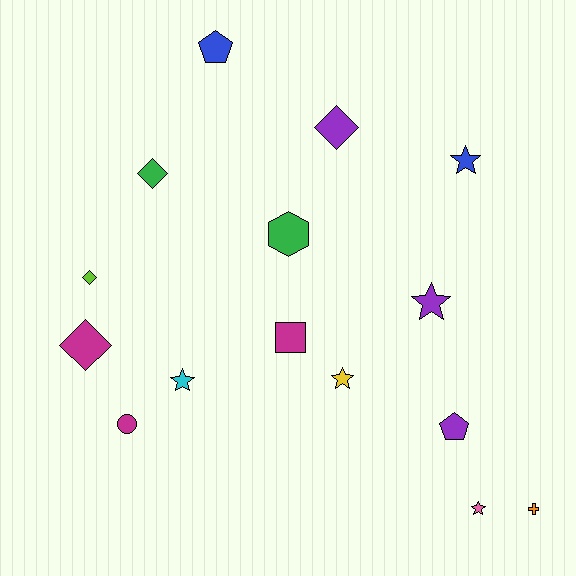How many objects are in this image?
There are 15 objects.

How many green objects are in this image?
There are 2 green objects.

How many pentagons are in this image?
There are 2 pentagons.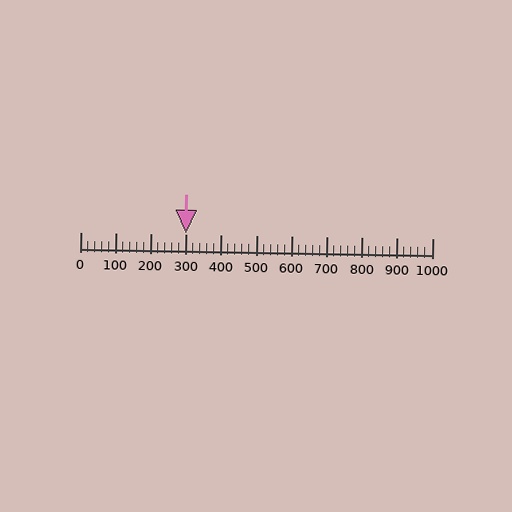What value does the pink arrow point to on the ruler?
The pink arrow points to approximately 299.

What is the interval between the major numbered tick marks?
The major tick marks are spaced 100 units apart.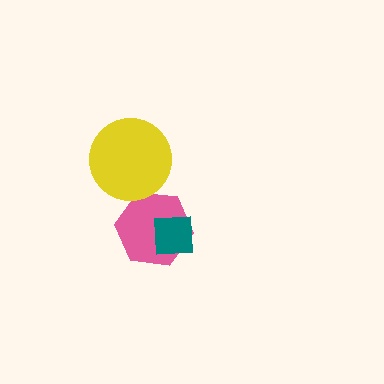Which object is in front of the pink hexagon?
The teal square is in front of the pink hexagon.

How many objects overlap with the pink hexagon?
1 object overlaps with the pink hexagon.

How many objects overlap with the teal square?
1 object overlaps with the teal square.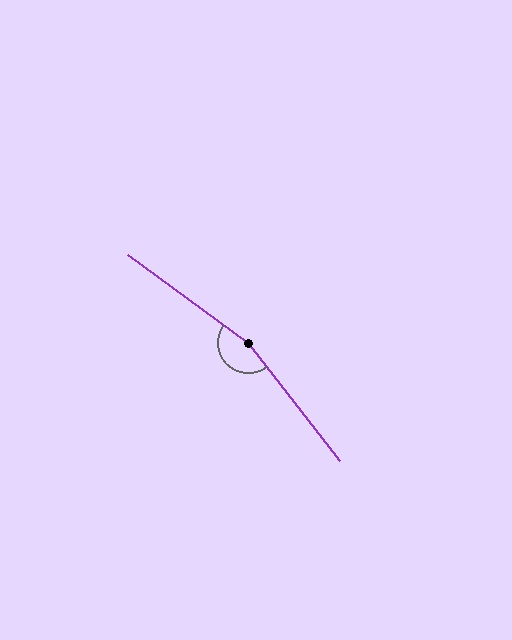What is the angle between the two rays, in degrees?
Approximately 164 degrees.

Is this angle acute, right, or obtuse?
It is obtuse.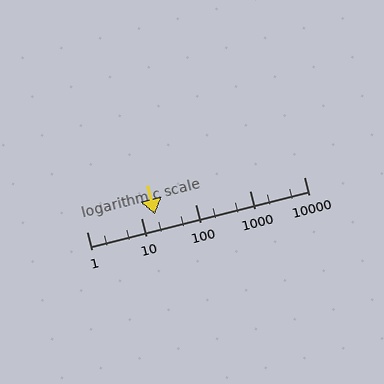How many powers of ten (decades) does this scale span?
The scale spans 4 decades, from 1 to 10000.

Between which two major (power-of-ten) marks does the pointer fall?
The pointer is between 10 and 100.